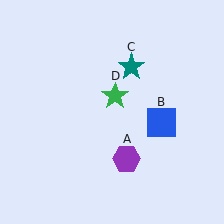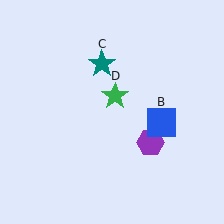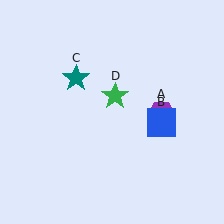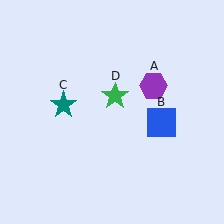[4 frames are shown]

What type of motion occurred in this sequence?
The purple hexagon (object A), teal star (object C) rotated counterclockwise around the center of the scene.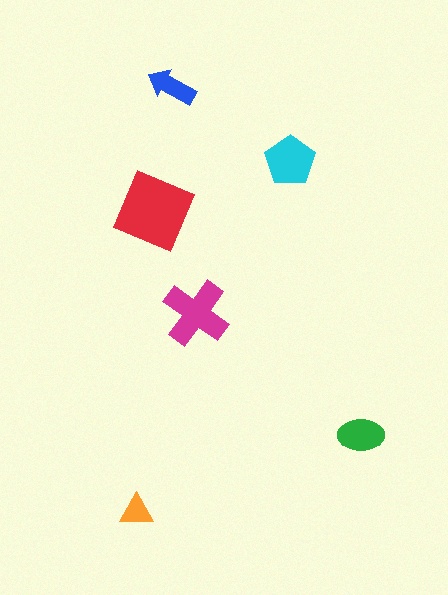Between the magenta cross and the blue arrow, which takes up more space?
The magenta cross.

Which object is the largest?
The red diamond.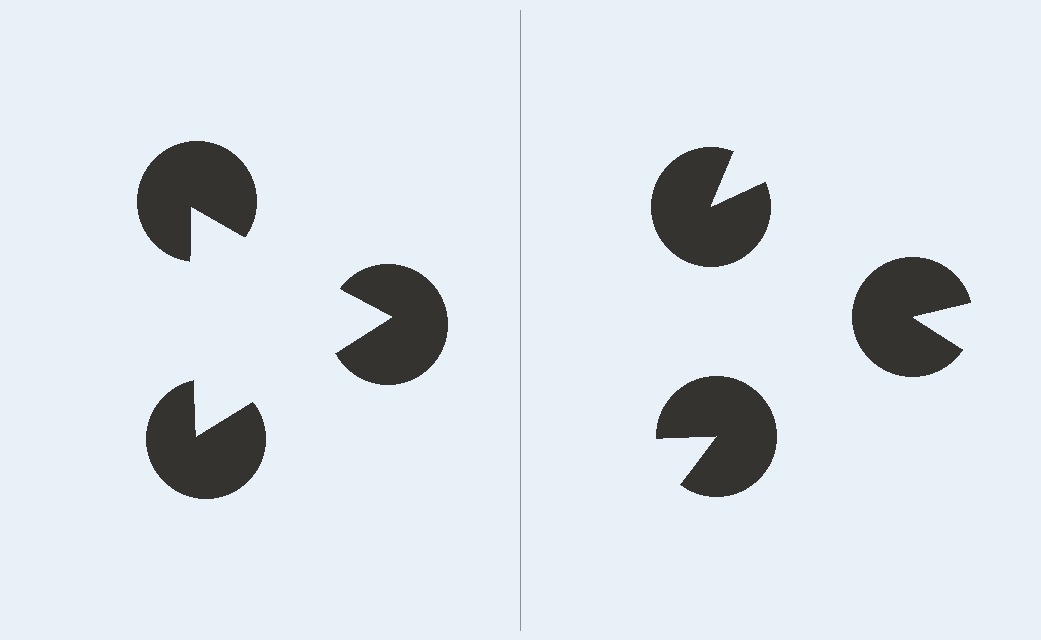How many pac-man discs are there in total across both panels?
6 — 3 on each side.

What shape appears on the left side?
An illusory triangle.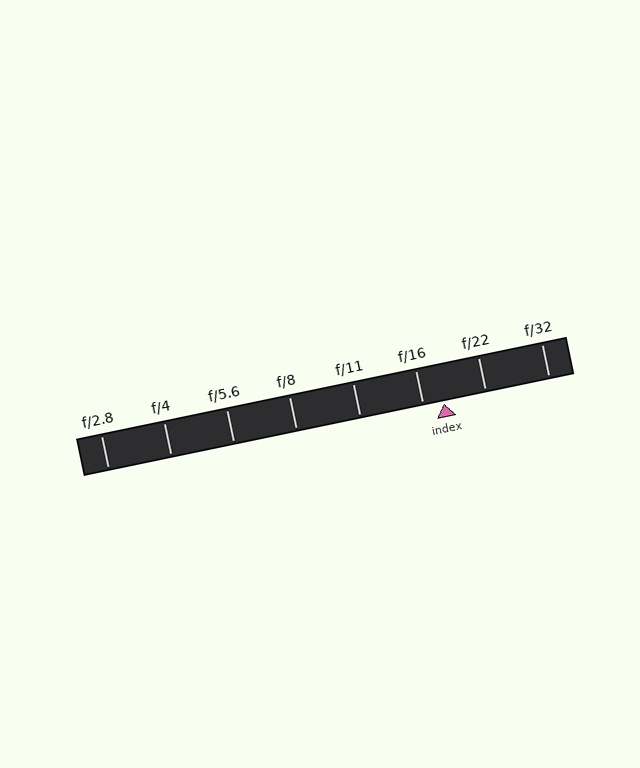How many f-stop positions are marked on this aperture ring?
There are 8 f-stop positions marked.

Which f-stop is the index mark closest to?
The index mark is closest to f/16.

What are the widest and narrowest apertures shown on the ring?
The widest aperture shown is f/2.8 and the narrowest is f/32.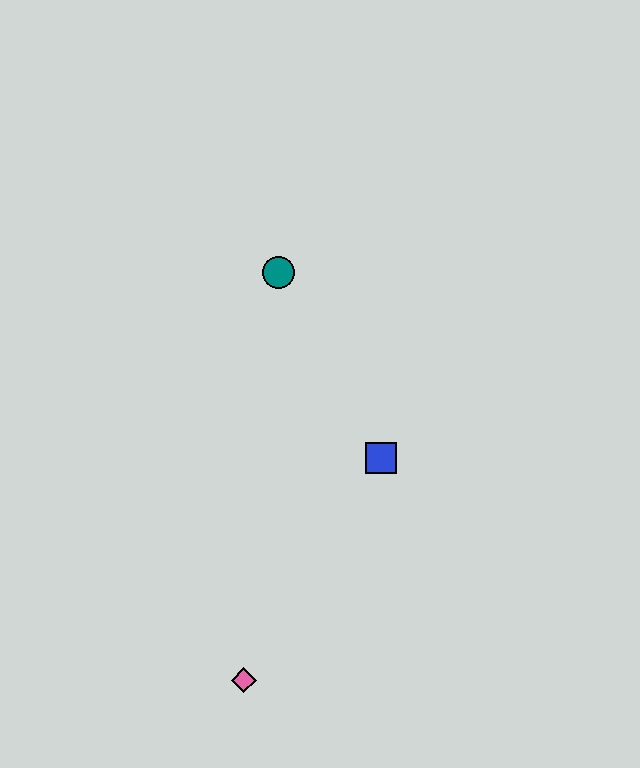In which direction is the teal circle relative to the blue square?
The teal circle is above the blue square.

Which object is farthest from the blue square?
The pink diamond is farthest from the blue square.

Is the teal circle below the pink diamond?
No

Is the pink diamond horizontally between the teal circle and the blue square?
No